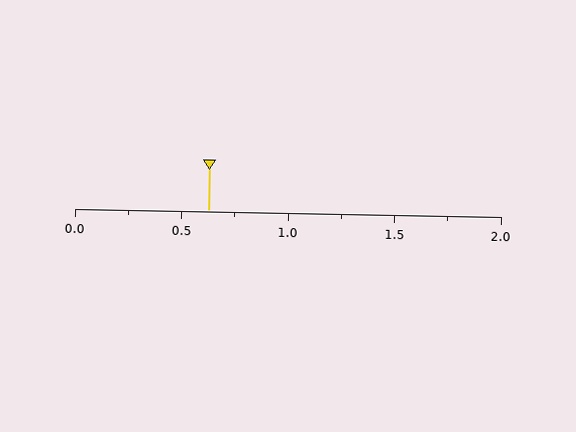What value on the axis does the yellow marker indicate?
The marker indicates approximately 0.62.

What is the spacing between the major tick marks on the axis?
The major ticks are spaced 0.5 apart.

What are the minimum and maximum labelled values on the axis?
The axis runs from 0.0 to 2.0.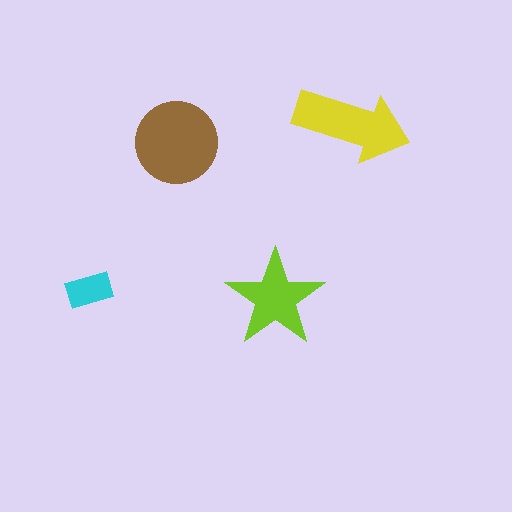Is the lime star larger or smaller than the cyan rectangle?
Larger.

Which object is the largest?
The brown circle.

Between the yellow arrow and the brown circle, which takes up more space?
The brown circle.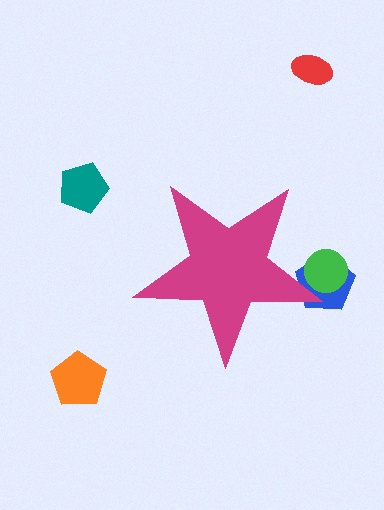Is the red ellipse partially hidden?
No, the red ellipse is fully visible.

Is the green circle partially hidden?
Yes, the green circle is partially hidden behind the magenta star.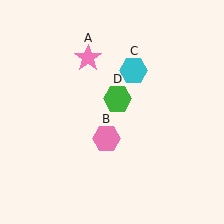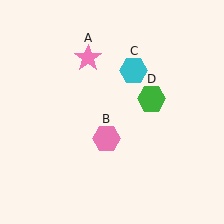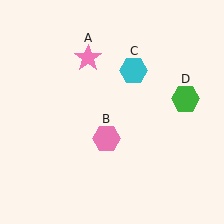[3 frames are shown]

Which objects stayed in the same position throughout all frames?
Pink star (object A) and pink hexagon (object B) and cyan hexagon (object C) remained stationary.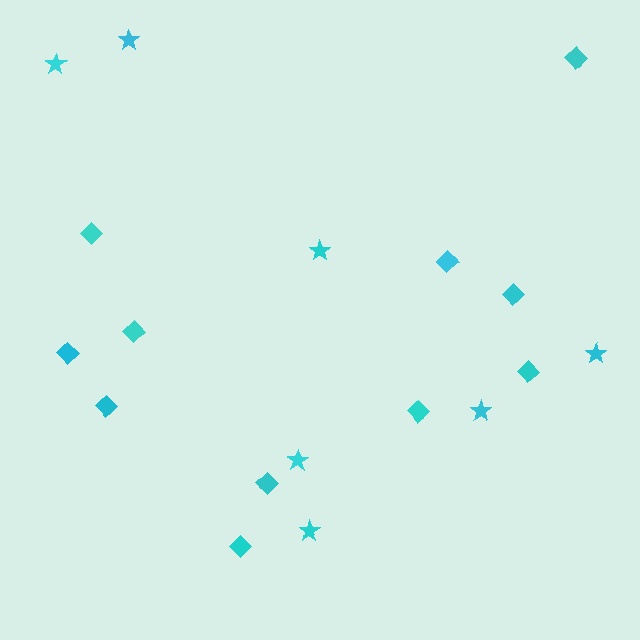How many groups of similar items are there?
There are 2 groups: one group of diamonds (11) and one group of stars (7).